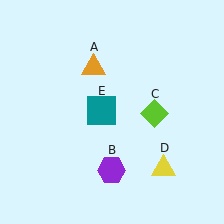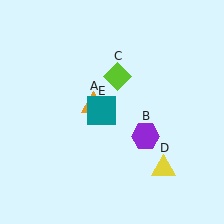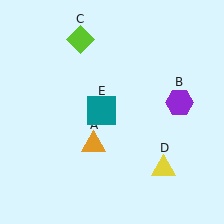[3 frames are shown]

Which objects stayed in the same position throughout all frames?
Yellow triangle (object D) and teal square (object E) remained stationary.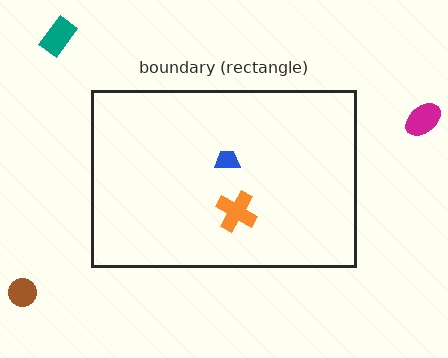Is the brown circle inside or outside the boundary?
Outside.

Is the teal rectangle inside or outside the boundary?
Outside.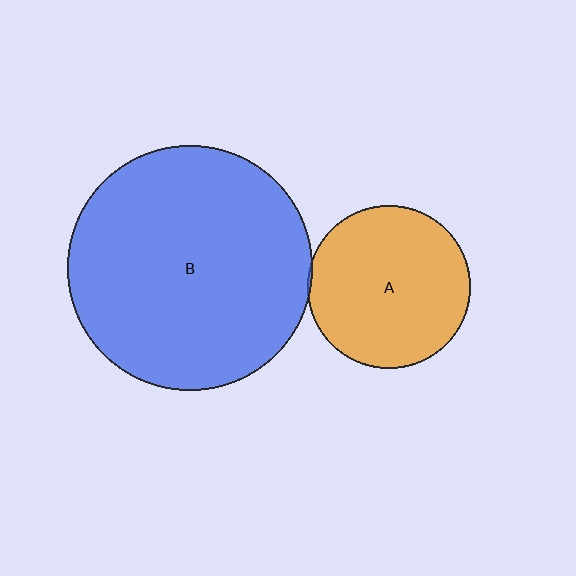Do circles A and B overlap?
Yes.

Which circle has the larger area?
Circle B (blue).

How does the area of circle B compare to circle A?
Approximately 2.3 times.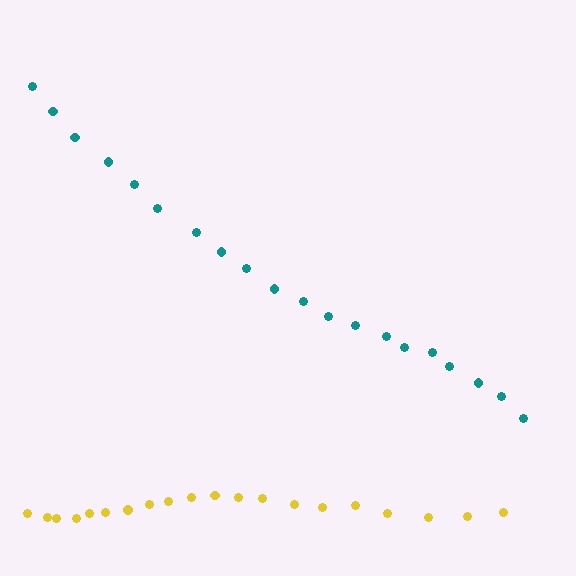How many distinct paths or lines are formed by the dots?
There are 2 distinct paths.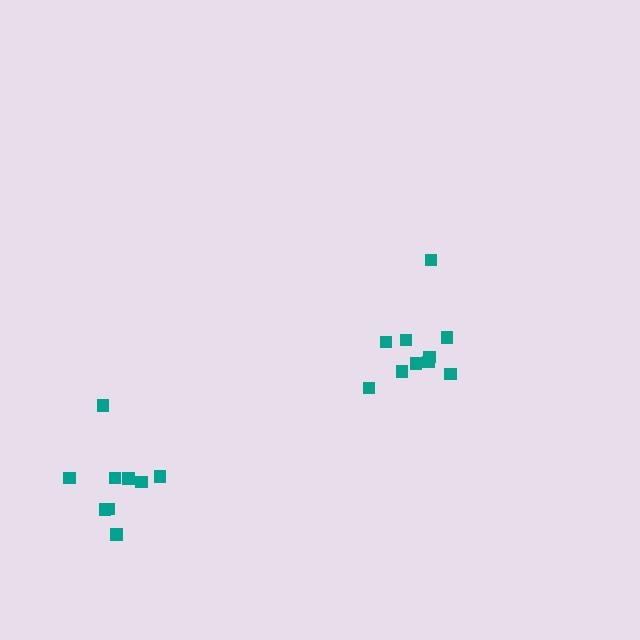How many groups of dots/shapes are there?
There are 2 groups.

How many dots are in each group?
Group 1: 10 dots, Group 2: 9 dots (19 total).